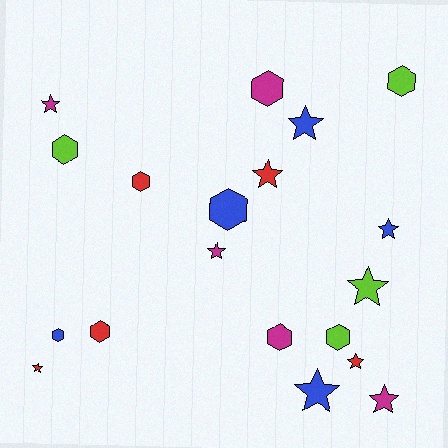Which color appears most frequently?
Blue, with 5 objects.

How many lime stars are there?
There is 1 lime star.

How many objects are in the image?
There are 19 objects.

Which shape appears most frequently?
Star, with 10 objects.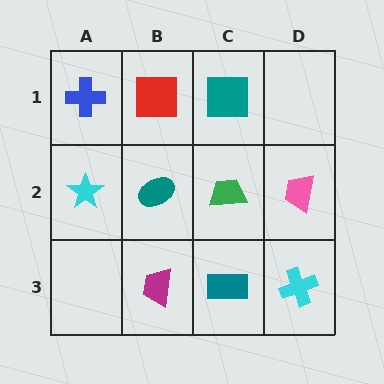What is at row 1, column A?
A blue cross.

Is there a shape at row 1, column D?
No, that cell is empty.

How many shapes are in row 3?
3 shapes.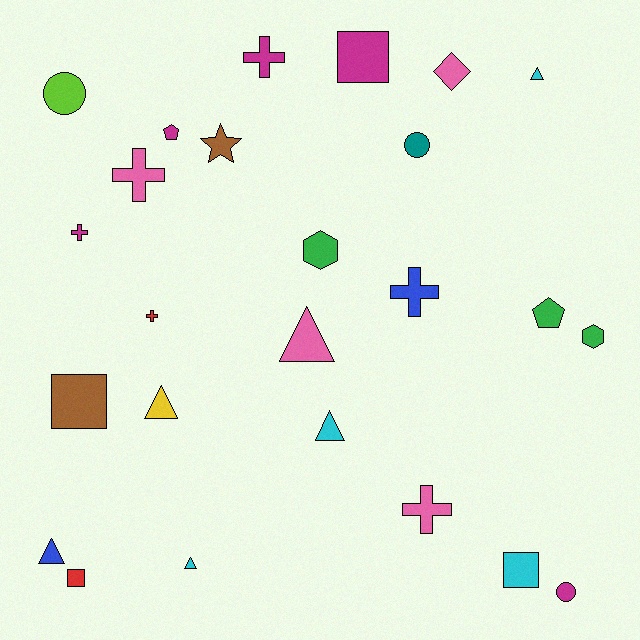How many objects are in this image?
There are 25 objects.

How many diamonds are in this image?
There is 1 diamond.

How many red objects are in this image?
There are 2 red objects.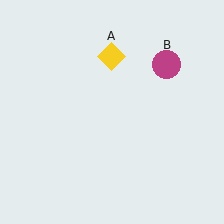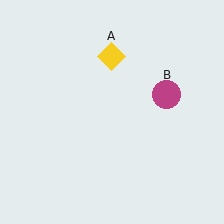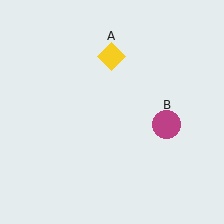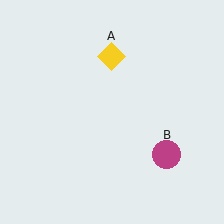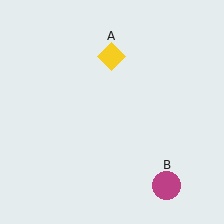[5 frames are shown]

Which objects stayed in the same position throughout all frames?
Yellow diamond (object A) remained stationary.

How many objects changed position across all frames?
1 object changed position: magenta circle (object B).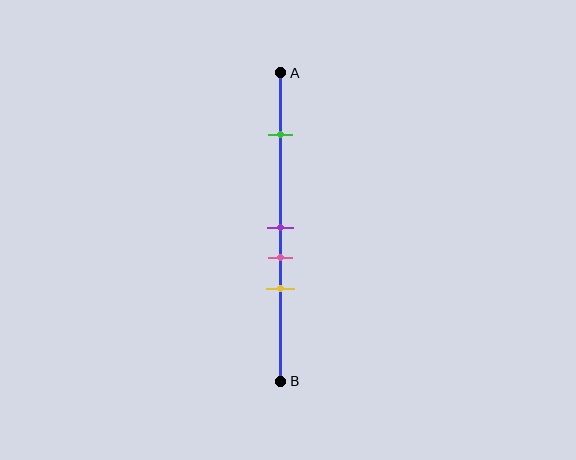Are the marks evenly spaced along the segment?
No, the marks are not evenly spaced.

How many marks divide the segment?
There are 4 marks dividing the segment.